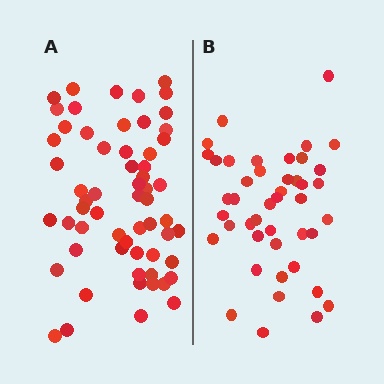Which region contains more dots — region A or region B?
Region A (the left region) has more dots.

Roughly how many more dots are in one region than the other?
Region A has approximately 15 more dots than region B.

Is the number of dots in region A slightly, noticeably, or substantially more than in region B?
Region A has noticeably more, but not dramatically so. The ratio is roughly 1.4 to 1.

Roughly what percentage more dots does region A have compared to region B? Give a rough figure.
About 35% more.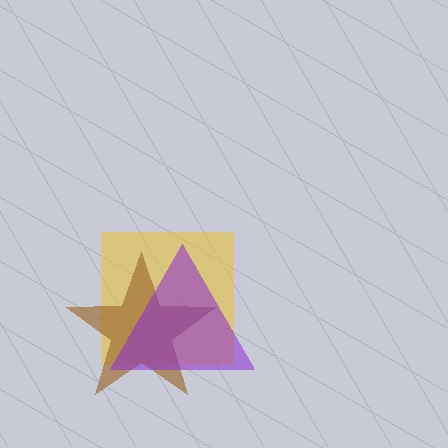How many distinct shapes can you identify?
There are 3 distinct shapes: a yellow square, a brown star, a purple triangle.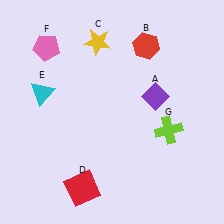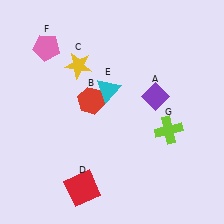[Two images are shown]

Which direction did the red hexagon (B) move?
The red hexagon (B) moved left.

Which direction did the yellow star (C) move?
The yellow star (C) moved down.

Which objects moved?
The objects that moved are: the red hexagon (B), the yellow star (C), the cyan triangle (E).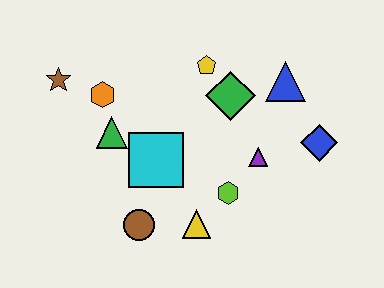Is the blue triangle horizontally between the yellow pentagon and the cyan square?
No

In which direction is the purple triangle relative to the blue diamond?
The purple triangle is to the left of the blue diamond.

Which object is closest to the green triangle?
The orange hexagon is closest to the green triangle.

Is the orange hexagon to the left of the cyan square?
Yes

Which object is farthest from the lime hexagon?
The brown star is farthest from the lime hexagon.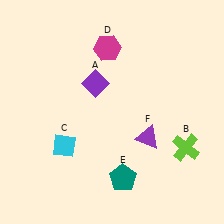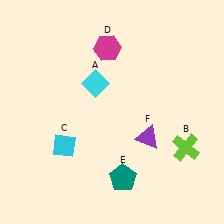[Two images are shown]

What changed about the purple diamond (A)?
In Image 1, A is purple. In Image 2, it changed to cyan.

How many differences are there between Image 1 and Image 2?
There is 1 difference between the two images.